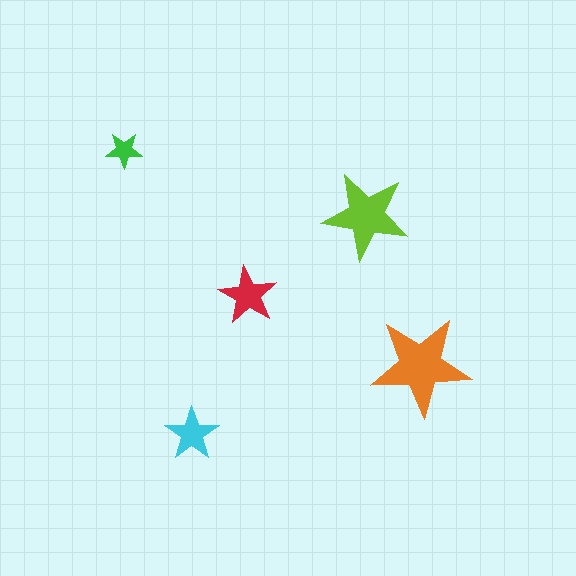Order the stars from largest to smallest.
the orange one, the lime one, the red one, the cyan one, the green one.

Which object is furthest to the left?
The green star is leftmost.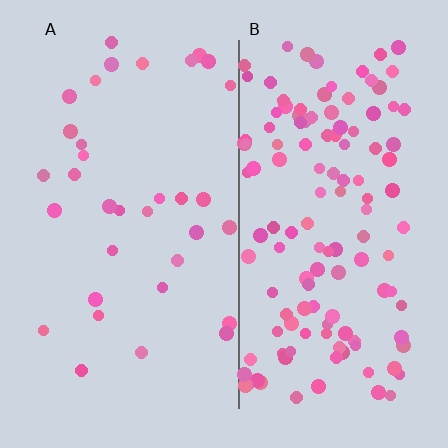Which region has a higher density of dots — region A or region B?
B (the right).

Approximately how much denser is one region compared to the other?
Approximately 3.9× — region B over region A.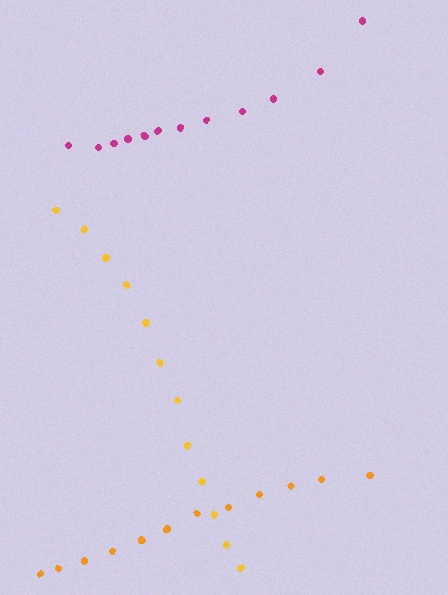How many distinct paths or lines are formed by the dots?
There are 3 distinct paths.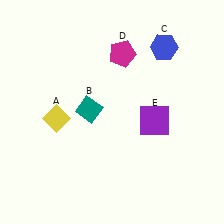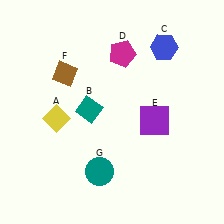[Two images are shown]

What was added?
A brown diamond (F), a teal circle (G) were added in Image 2.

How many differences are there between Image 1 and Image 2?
There are 2 differences between the two images.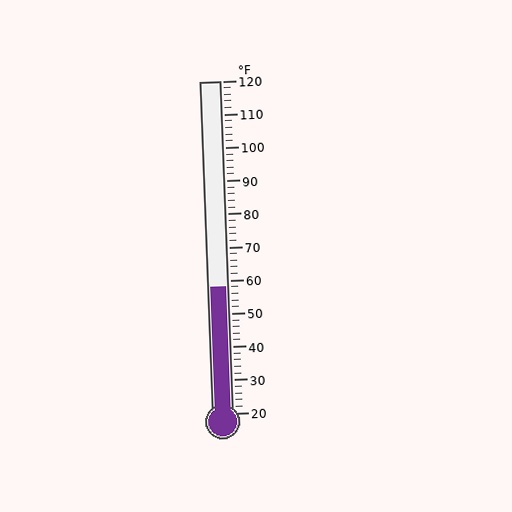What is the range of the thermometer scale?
The thermometer scale ranges from 20°F to 120°F.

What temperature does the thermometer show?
The thermometer shows approximately 58°F.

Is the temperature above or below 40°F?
The temperature is above 40°F.